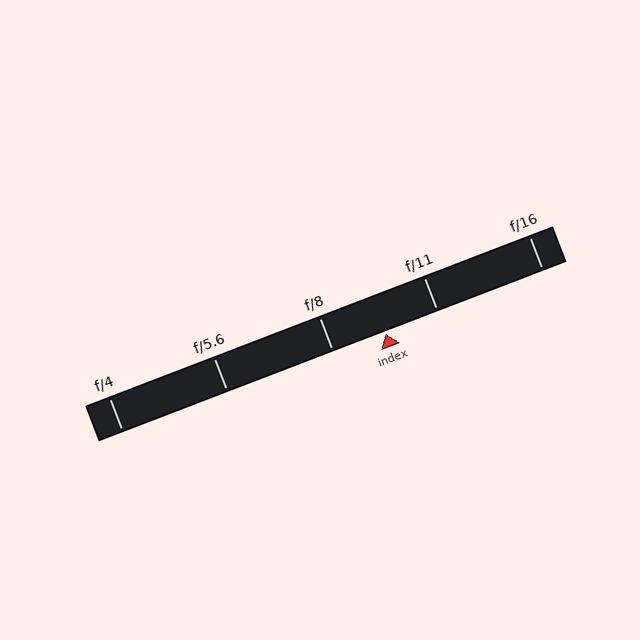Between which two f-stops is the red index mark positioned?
The index mark is between f/8 and f/11.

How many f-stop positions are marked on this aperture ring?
There are 5 f-stop positions marked.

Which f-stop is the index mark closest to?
The index mark is closest to f/11.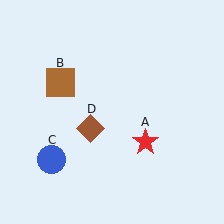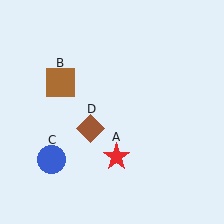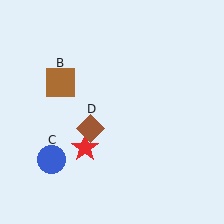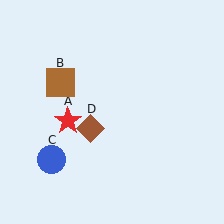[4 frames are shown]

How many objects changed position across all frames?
1 object changed position: red star (object A).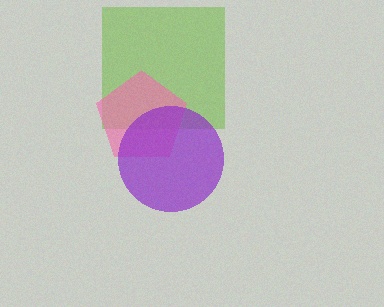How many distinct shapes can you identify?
There are 3 distinct shapes: a lime square, a pink pentagon, a purple circle.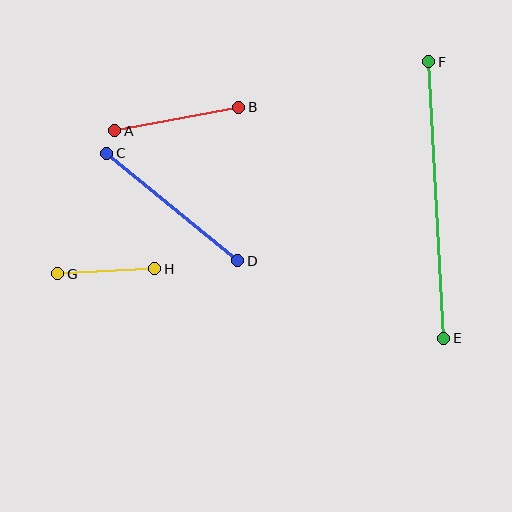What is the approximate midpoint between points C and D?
The midpoint is at approximately (172, 207) pixels.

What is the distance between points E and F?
The distance is approximately 277 pixels.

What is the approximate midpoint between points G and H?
The midpoint is at approximately (106, 271) pixels.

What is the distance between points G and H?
The distance is approximately 97 pixels.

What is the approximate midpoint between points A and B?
The midpoint is at approximately (177, 119) pixels.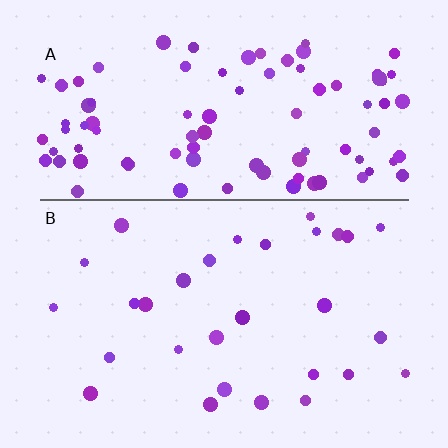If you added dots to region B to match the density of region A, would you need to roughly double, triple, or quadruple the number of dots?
Approximately triple.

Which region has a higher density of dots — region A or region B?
A (the top).